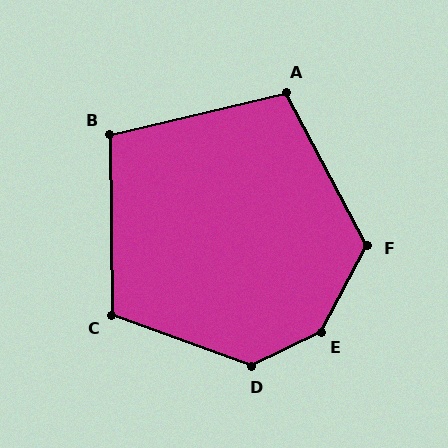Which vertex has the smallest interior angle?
B, at approximately 103 degrees.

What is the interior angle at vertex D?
Approximately 133 degrees (obtuse).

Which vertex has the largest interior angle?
E, at approximately 145 degrees.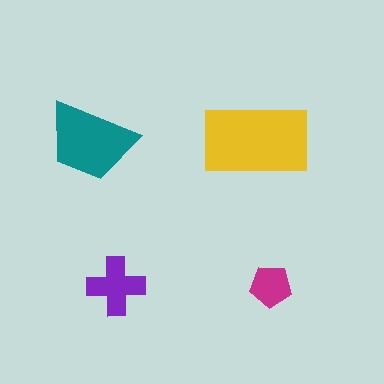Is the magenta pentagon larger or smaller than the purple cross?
Smaller.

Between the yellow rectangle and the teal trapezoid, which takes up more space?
The yellow rectangle.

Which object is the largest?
The yellow rectangle.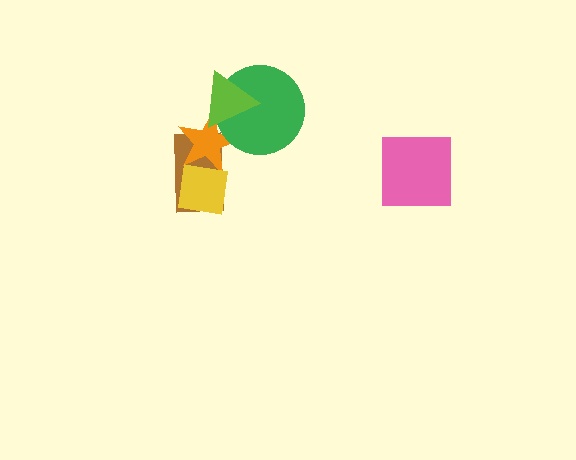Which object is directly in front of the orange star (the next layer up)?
The green circle is directly in front of the orange star.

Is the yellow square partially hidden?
No, no other shape covers it.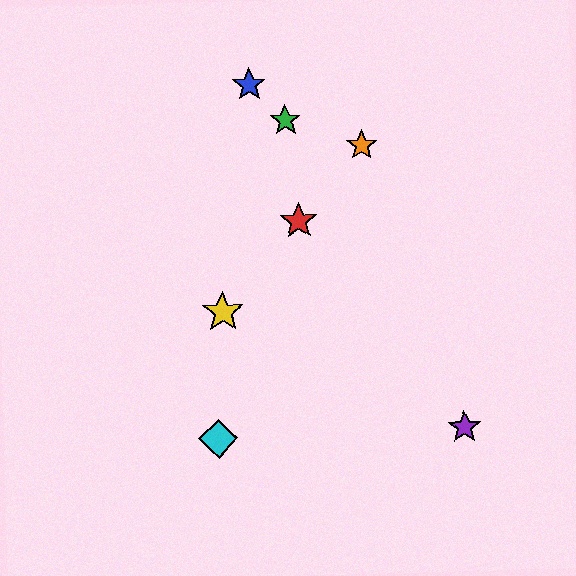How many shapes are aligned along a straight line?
3 shapes (the red star, the yellow star, the orange star) are aligned along a straight line.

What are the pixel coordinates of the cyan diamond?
The cyan diamond is at (218, 439).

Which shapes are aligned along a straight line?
The red star, the yellow star, the orange star are aligned along a straight line.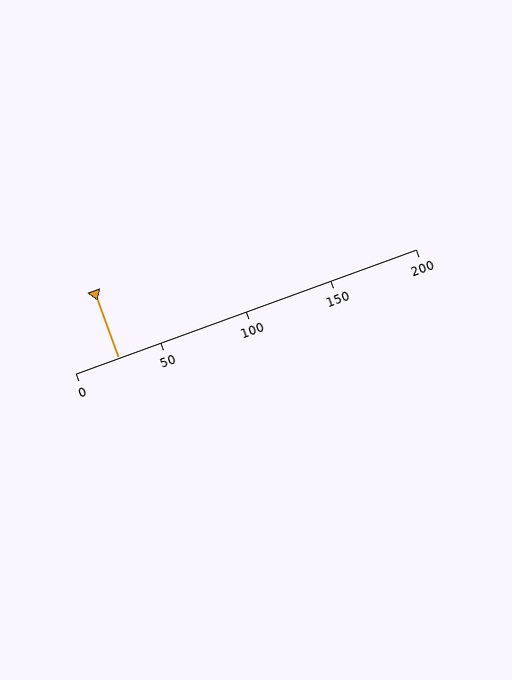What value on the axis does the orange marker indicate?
The marker indicates approximately 25.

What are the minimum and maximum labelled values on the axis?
The axis runs from 0 to 200.